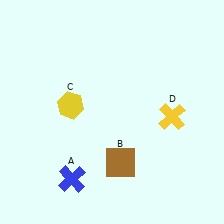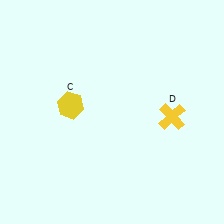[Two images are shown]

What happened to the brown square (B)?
The brown square (B) was removed in Image 2. It was in the bottom-right area of Image 1.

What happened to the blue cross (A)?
The blue cross (A) was removed in Image 2. It was in the bottom-left area of Image 1.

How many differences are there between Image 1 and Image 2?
There are 2 differences between the two images.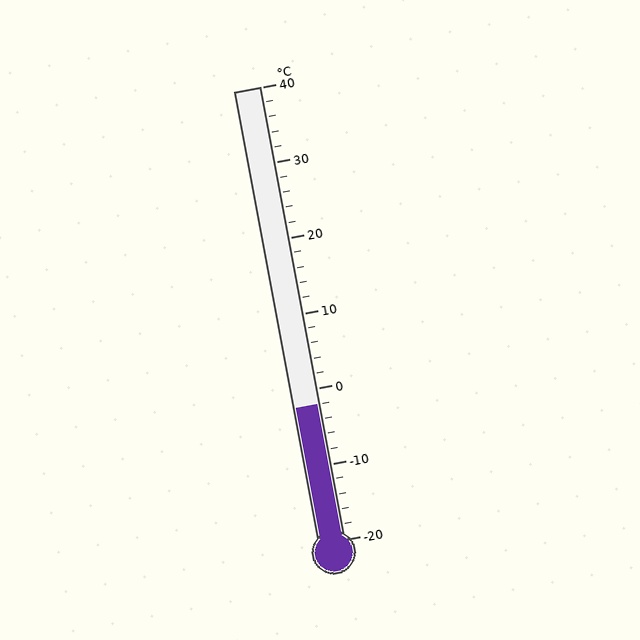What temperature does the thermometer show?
The thermometer shows approximately -2°C.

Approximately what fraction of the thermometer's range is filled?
The thermometer is filled to approximately 30% of its range.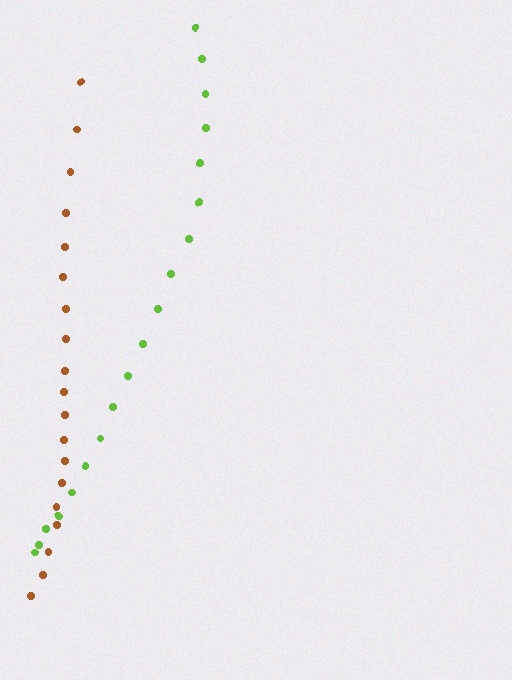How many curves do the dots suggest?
There are 2 distinct paths.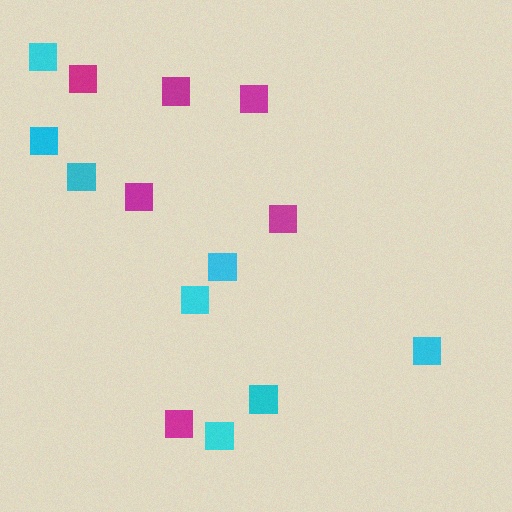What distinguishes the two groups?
There are 2 groups: one group of magenta squares (6) and one group of cyan squares (8).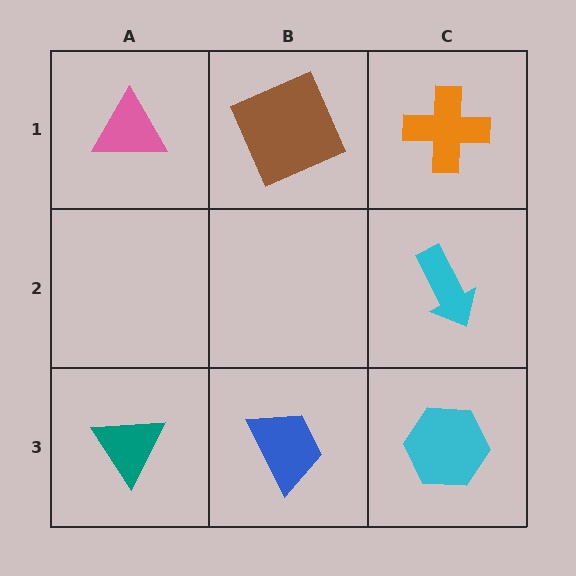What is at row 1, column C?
An orange cross.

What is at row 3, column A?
A teal triangle.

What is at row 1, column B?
A brown square.